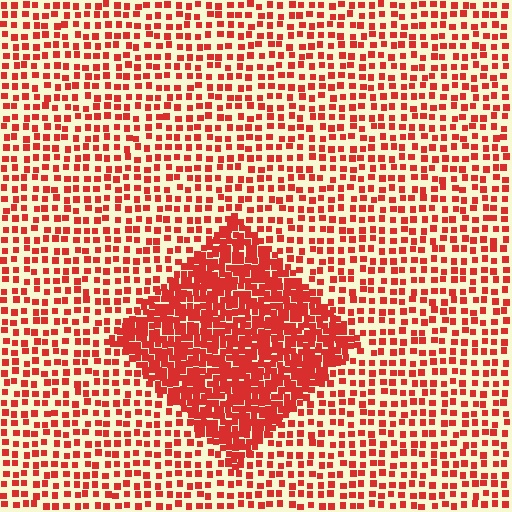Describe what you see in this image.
The image contains small red elements arranged at two different densities. A diamond-shaped region is visible where the elements are more densely packed than the surrounding area.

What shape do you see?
I see a diamond.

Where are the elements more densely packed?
The elements are more densely packed inside the diamond boundary.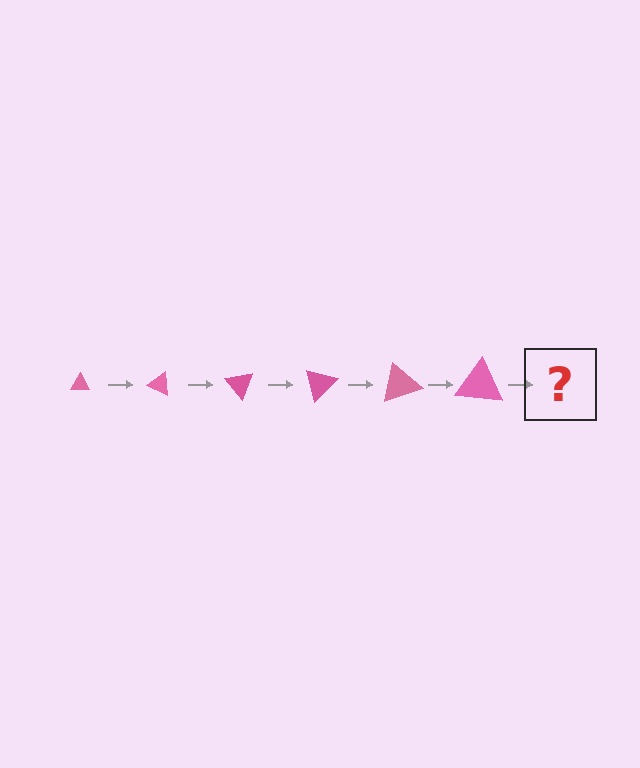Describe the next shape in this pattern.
It should be a triangle, larger than the previous one and rotated 150 degrees from the start.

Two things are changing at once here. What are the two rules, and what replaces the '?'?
The two rules are that the triangle grows larger each step and it rotates 25 degrees each step. The '?' should be a triangle, larger than the previous one and rotated 150 degrees from the start.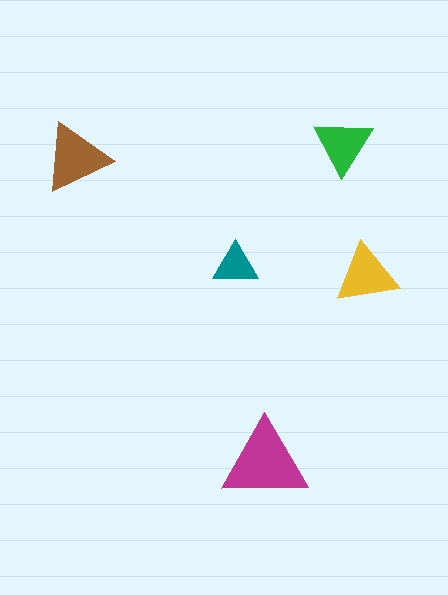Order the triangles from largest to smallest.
the magenta one, the brown one, the yellow one, the green one, the teal one.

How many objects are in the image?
There are 5 objects in the image.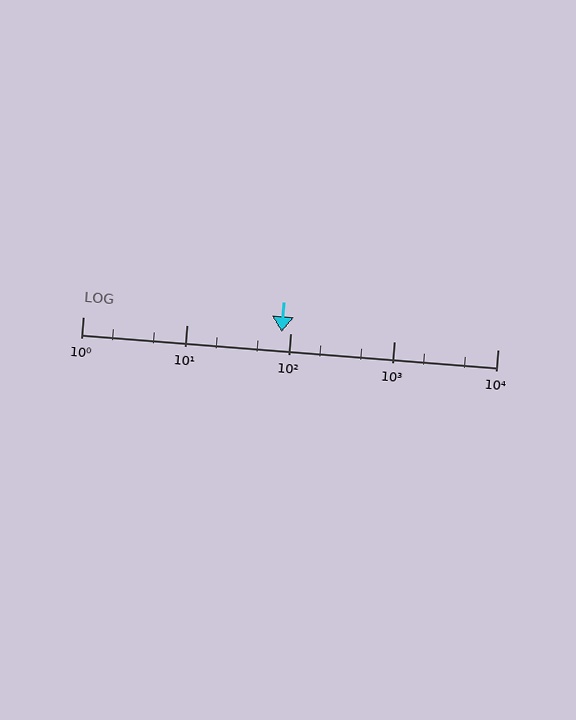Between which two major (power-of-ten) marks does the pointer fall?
The pointer is between 10 and 100.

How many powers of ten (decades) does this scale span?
The scale spans 4 decades, from 1 to 10000.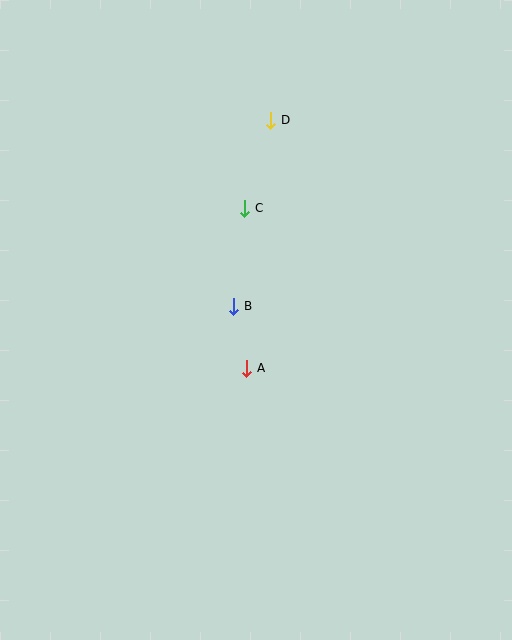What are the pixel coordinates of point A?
Point A is at (247, 368).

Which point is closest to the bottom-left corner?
Point A is closest to the bottom-left corner.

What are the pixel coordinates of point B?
Point B is at (234, 306).